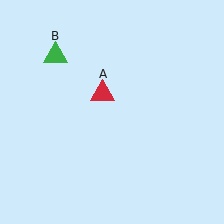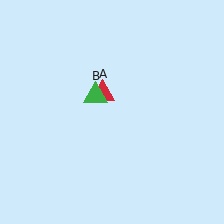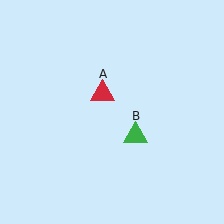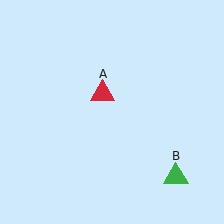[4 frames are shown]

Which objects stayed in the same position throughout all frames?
Red triangle (object A) remained stationary.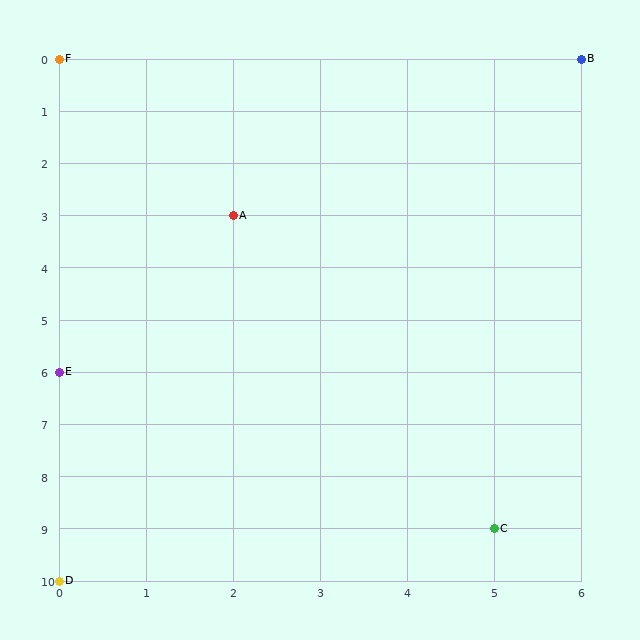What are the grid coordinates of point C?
Point C is at grid coordinates (5, 9).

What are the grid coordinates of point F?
Point F is at grid coordinates (0, 0).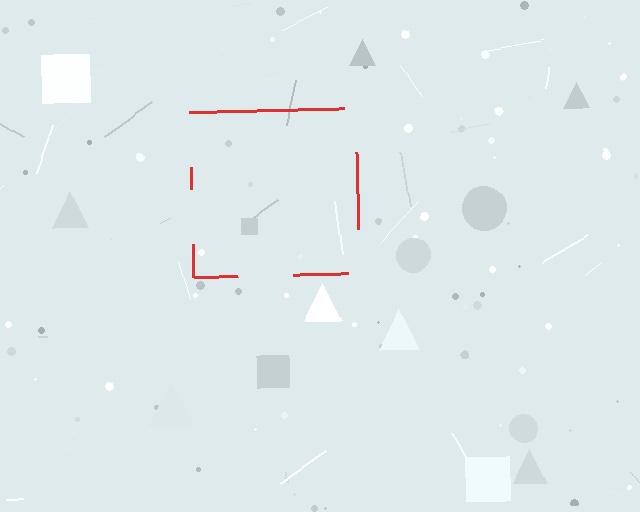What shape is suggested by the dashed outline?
The dashed outline suggests a square.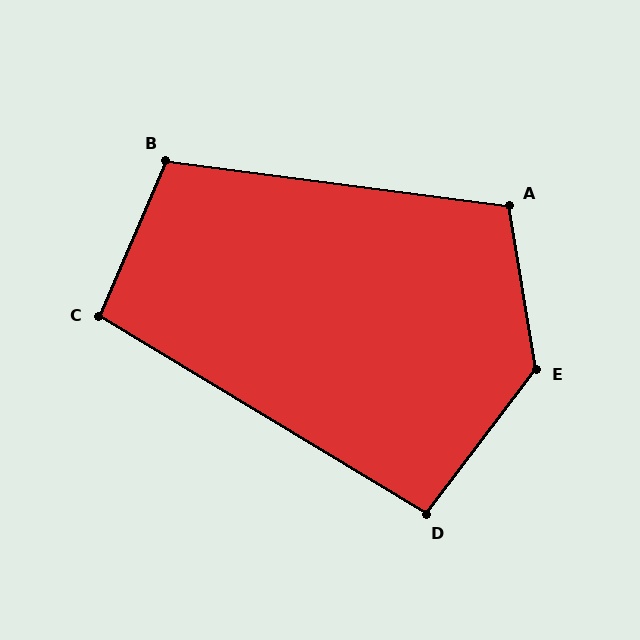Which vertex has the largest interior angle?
E, at approximately 134 degrees.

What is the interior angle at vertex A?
Approximately 107 degrees (obtuse).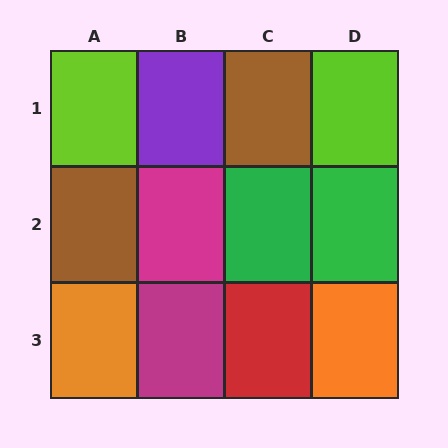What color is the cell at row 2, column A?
Brown.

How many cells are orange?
2 cells are orange.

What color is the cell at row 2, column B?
Magenta.